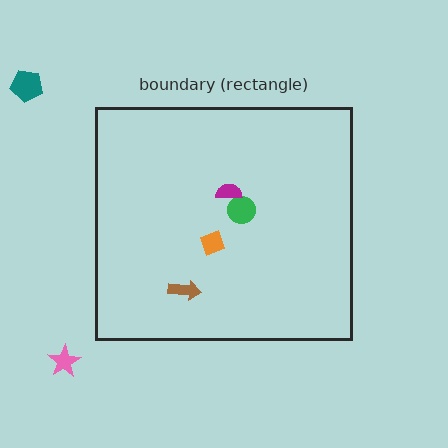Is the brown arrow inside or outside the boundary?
Inside.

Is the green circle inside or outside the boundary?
Inside.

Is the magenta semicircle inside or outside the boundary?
Inside.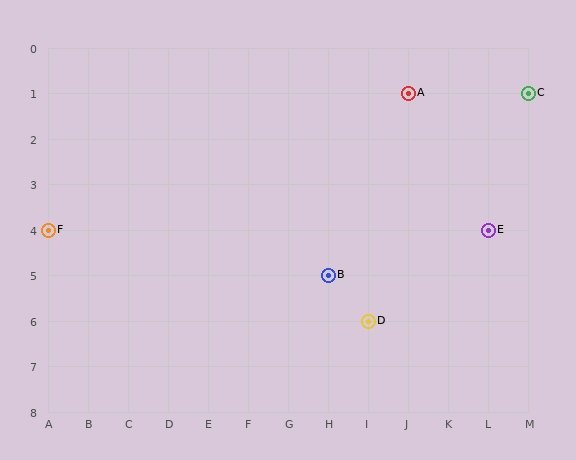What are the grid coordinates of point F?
Point F is at grid coordinates (A, 4).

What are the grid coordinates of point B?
Point B is at grid coordinates (H, 5).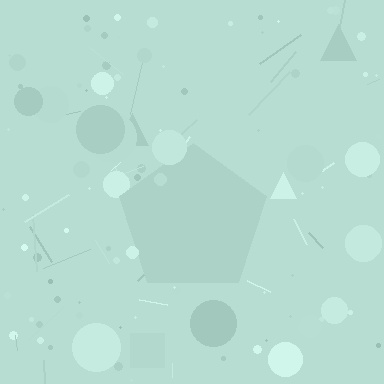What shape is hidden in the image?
A pentagon is hidden in the image.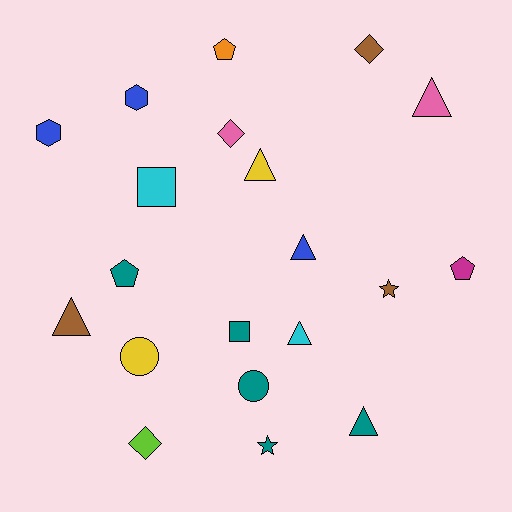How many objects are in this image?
There are 20 objects.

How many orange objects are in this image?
There is 1 orange object.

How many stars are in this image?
There are 2 stars.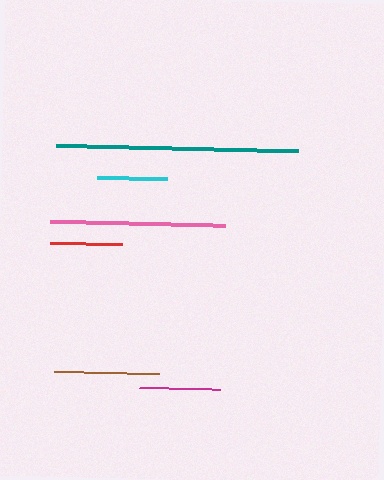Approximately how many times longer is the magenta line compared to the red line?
The magenta line is approximately 1.1 times the length of the red line.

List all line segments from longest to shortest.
From longest to shortest: teal, pink, brown, magenta, red, cyan.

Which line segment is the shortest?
The cyan line is the shortest at approximately 70 pixels.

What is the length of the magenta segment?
The magenta segment is approximately 81 pixels long.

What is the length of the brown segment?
The brown segment is approximately 105 pixels long.